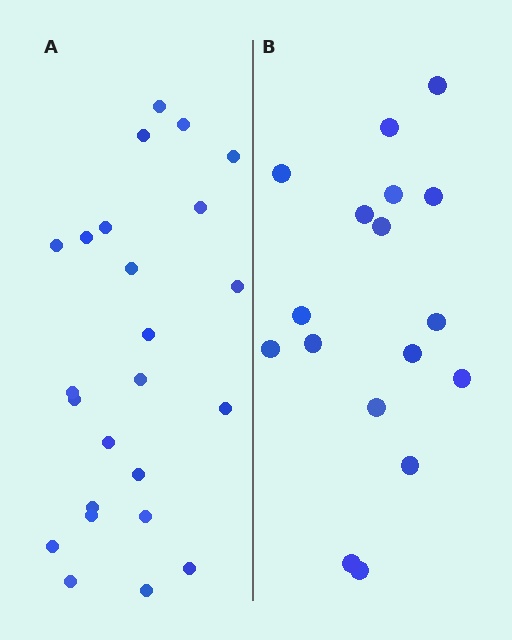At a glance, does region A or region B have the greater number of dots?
Region A (the left region) has more dots.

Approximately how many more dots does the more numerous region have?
Region A has roughly 8 or so more dots than region B.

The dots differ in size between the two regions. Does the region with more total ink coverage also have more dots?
No. Region B has more total ink coverage because its dots are larger, but region A actually contains more individual dots. Total area can be misleading — the number of items is what matters here.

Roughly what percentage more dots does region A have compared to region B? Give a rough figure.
About 40% more.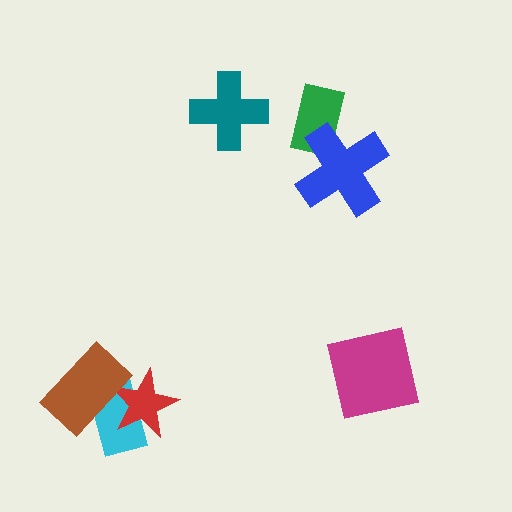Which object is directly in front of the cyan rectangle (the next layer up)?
The red star is directly in front of the cyan rectangle.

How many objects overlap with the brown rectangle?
2 objects overlap with the brown rectangle.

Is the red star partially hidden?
Yes, it is partially covered by another shape.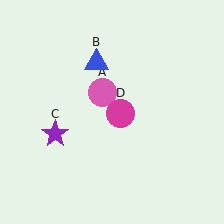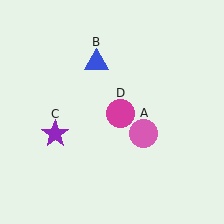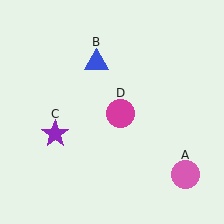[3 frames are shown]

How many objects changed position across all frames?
1 object changed position: pink circle (object A).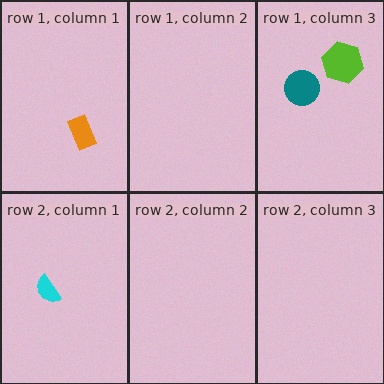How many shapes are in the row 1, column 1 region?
1.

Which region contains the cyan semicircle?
The row 2, column 1 region.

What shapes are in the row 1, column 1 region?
The orange rectangle.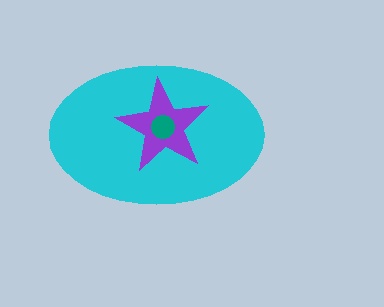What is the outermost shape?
The cyan ellipse.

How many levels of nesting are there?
3.